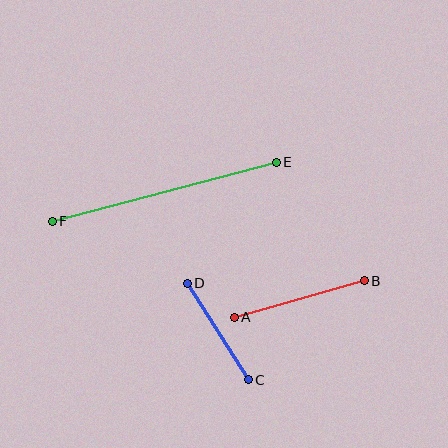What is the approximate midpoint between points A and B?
The midpoint is at approximately (299, 299) pixels.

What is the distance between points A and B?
The distance is approximately 135 pixels.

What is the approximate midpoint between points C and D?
The midpoint is at approximately (218, 332) pixels.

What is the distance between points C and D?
The distance is approximately 114 pixels.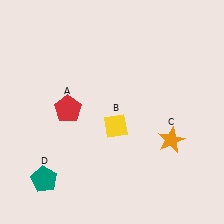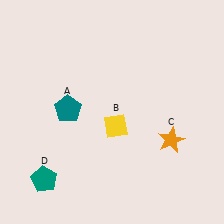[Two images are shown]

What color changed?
The pentagon (A) changed from red in Image 1 to teal in Image 2.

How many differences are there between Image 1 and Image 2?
There is 1 difference between the two images.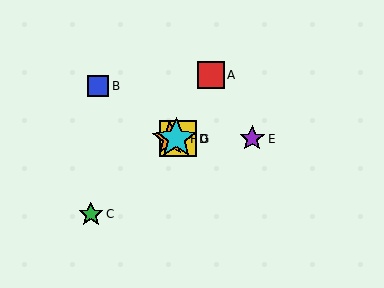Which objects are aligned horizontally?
Objects D, E, F, G are aligned horizontally.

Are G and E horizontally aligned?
Yes, both are at y≈139.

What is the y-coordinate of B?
Object B is at y≈86.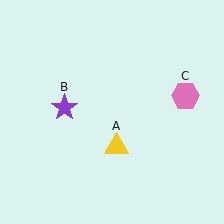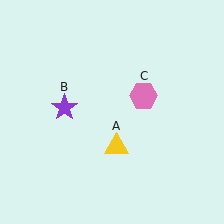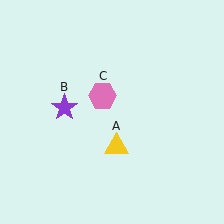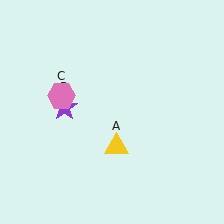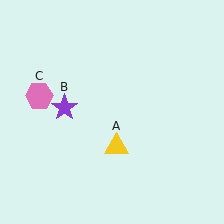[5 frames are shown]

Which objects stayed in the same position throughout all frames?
Yellow triangle (object A) and purple star (object B) remained stationary.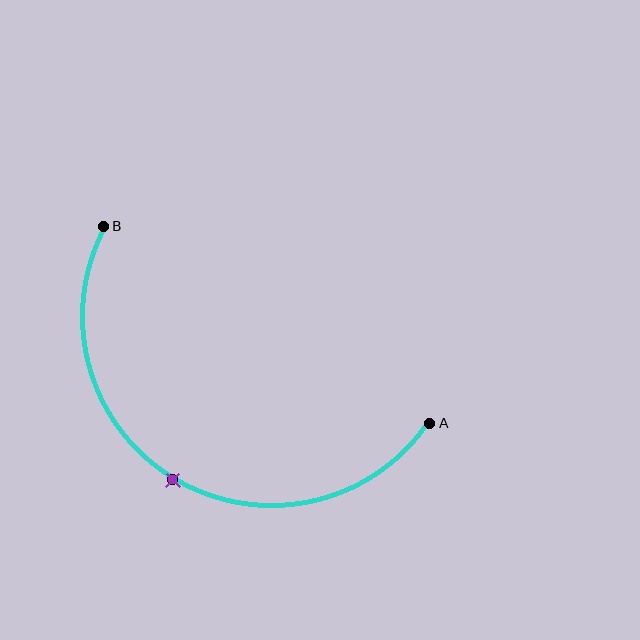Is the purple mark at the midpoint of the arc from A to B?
Yes. The purple mark lies on the arc at equal arc-length from both A and B — it is the arc midpoint.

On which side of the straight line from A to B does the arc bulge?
The arc bulges below the straight line connecting A and B.